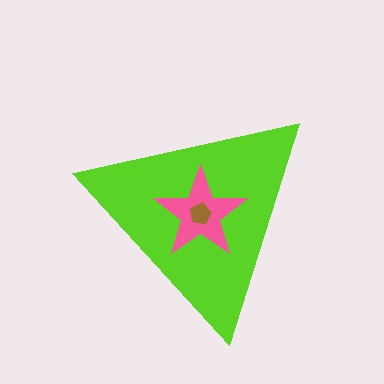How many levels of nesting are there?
3.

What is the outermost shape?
The lime triangle.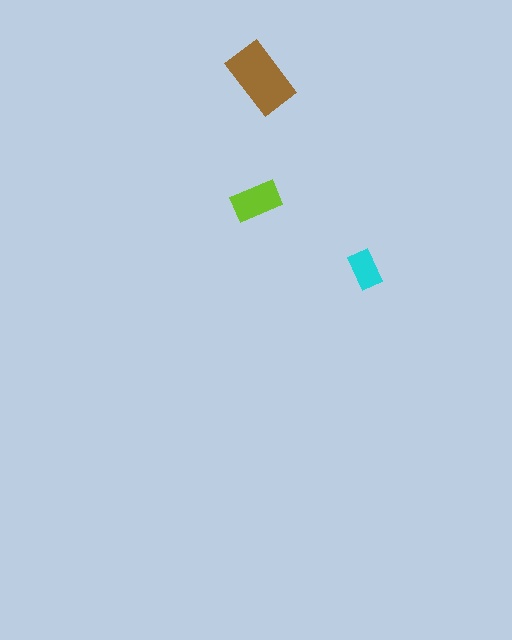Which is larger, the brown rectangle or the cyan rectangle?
The brown one.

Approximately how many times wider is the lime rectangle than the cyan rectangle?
About 1.5 times wider.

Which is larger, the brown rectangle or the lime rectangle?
The brown one.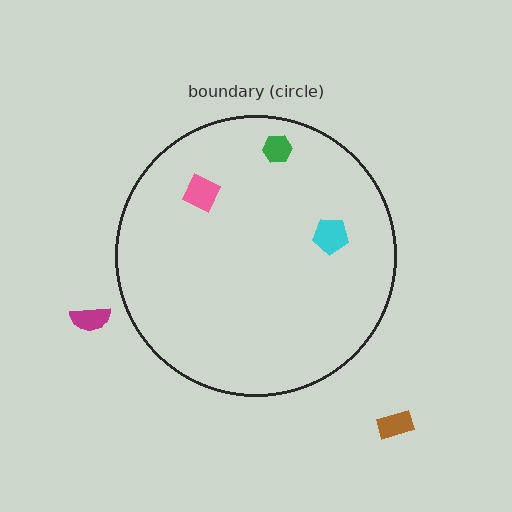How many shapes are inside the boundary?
3 inside, 2 outside.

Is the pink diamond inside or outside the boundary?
Inside.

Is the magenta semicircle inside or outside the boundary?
Outside.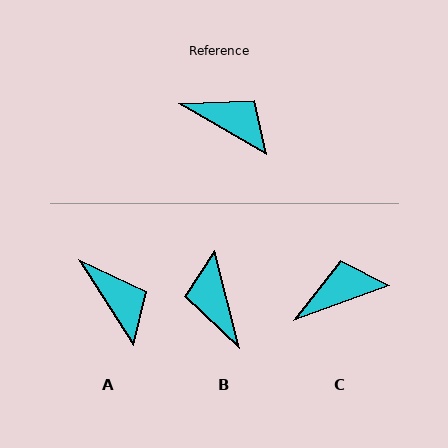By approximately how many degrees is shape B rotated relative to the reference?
Approximately 134 degrees counter-clockwise.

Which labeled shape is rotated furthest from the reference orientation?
B, about 134 degrees away.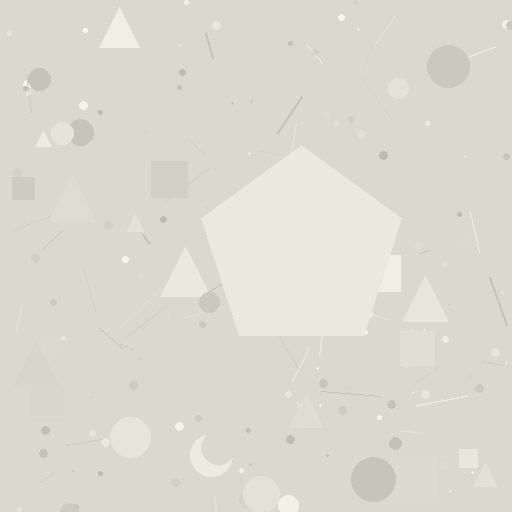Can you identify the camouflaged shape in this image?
The camouflaged shape is a pentagon.